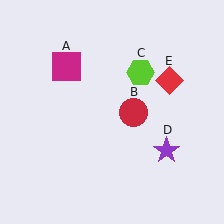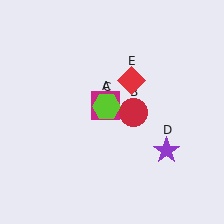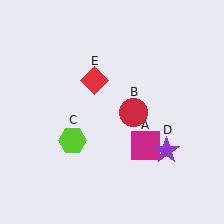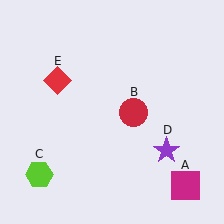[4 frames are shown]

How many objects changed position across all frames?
3 objects changed position: magenta square (object A), lime hexagon (object C), red diamond (object E).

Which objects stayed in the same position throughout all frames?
Red circle (object B) and purple star (object D) remained stationary.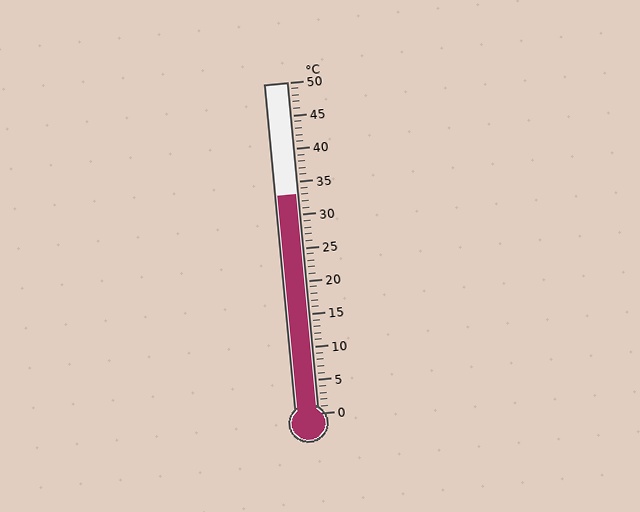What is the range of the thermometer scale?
The thermometer scale ranges from 0°C to 50°C.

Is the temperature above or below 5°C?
The temperature is above 5°C.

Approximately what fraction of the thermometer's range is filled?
The thermometer is filled to approximately 65% of its range.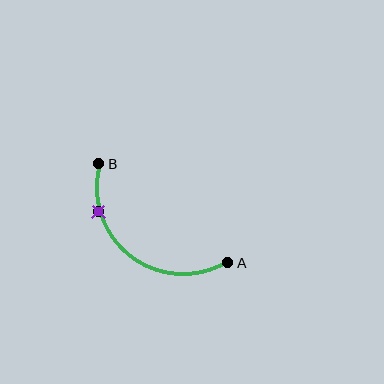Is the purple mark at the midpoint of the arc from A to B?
No. The purple mark lies on the arc but is closer to endpoint B. The arc midpoint would be at the point on the curve equidistant along the arc from both A and B.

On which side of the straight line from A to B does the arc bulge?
The arc bulges below and to the left of the straight line connecting A and B.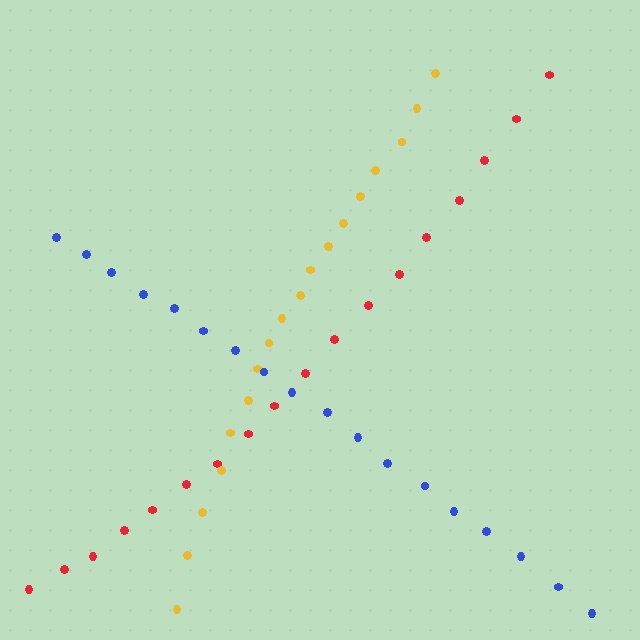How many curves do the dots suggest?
There are 3 distinct paths.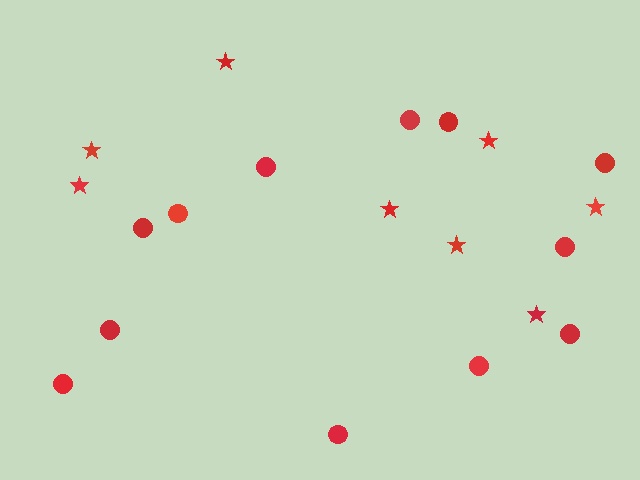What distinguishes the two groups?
There are 2 groups: one group of circles (12) and one group of stars (8).